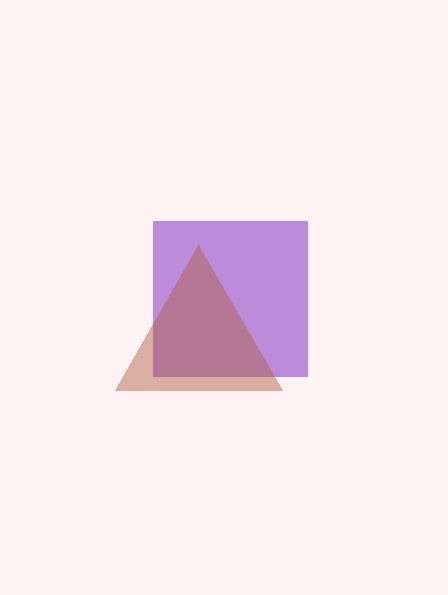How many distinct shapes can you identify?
There are 2 distinct shapes: a purple square, a brown triangle.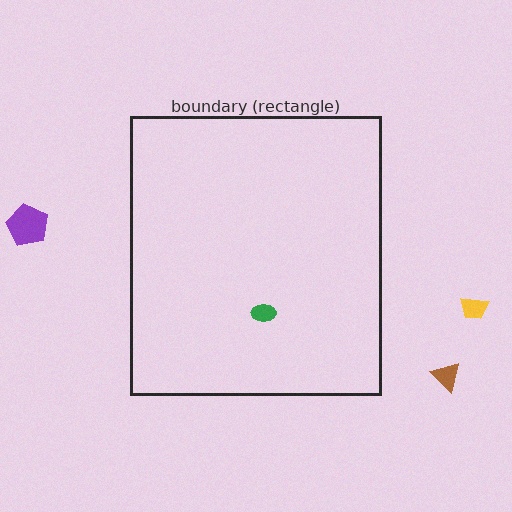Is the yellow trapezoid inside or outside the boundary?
Outside.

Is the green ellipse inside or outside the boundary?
Inside.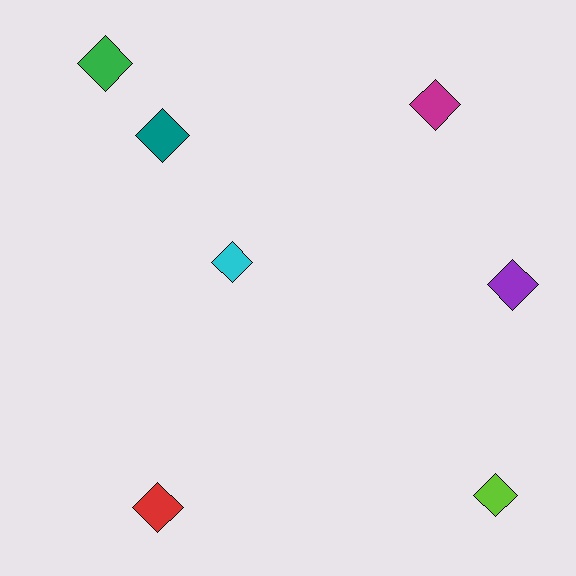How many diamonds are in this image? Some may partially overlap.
There are 7 diamonds.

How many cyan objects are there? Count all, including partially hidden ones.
There is 1 cyan object.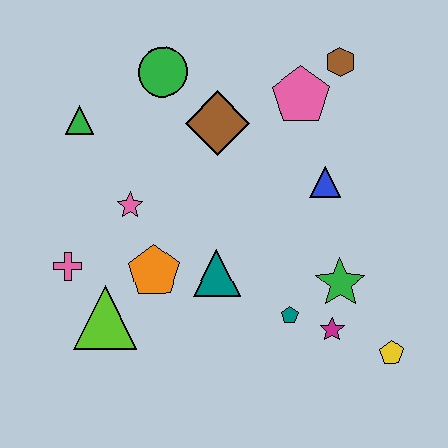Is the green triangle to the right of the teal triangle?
No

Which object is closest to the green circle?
The brown diamond is closest to the green circle.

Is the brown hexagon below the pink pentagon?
No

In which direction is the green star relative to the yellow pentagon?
The green star is above the yellow pentagon.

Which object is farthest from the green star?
The green triangle is farthest from the green star.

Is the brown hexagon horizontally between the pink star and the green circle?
No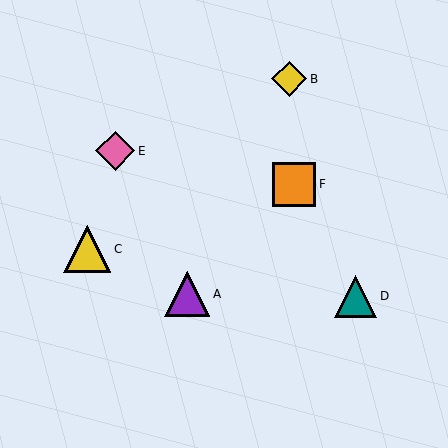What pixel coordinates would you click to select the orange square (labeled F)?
Click at (294, 184) to select the orange square F.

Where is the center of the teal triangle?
The center of the teal triangle is at (355, 296).